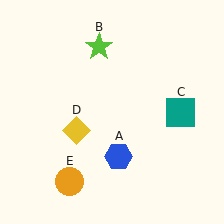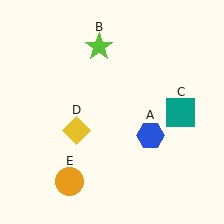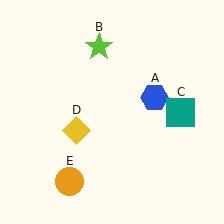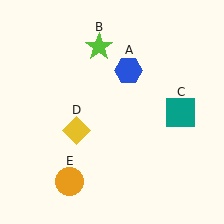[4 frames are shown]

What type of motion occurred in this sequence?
The blue hexagon (object A) rotated counterclockwise around the center of the scene.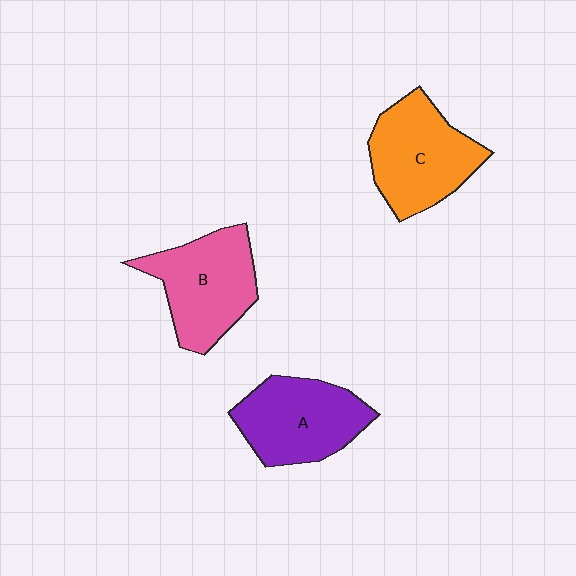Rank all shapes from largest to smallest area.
From largest to smallest: C (orange), B (pink), A (purple).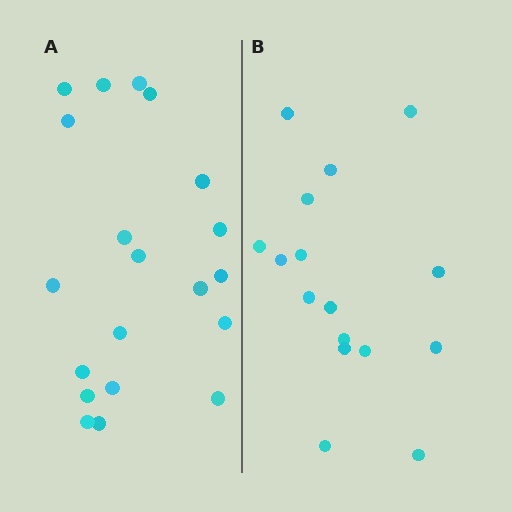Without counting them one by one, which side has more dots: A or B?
Region A (the left region) has more dots.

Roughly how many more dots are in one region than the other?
Region A has about 4 more dots than region B.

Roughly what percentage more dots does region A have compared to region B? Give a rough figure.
About 25% more.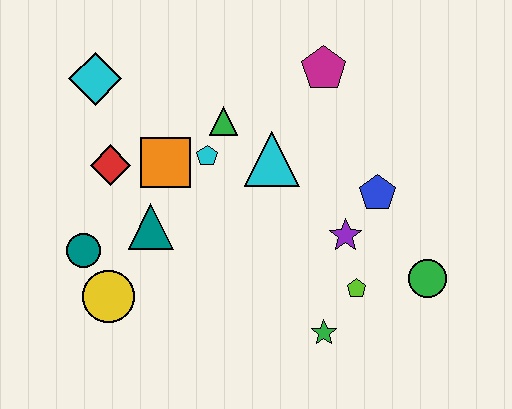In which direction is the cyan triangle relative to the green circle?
The cyan triangle is to the left of the green circle.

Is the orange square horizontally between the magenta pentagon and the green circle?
No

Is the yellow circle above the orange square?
No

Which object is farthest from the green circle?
The cyan diamond is farthest from the green circle.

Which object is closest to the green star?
The lime pentagon is closest to the green star.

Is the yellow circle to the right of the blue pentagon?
No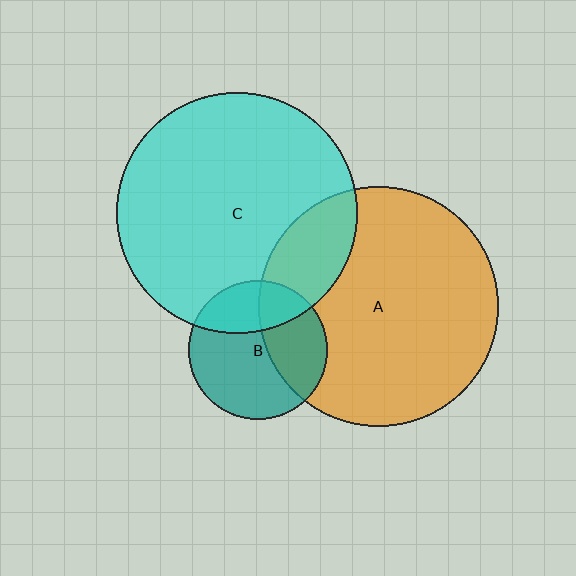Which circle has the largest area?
Circle C (cyan).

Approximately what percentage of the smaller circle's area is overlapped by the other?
Approximately 20%.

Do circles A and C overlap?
Yes.